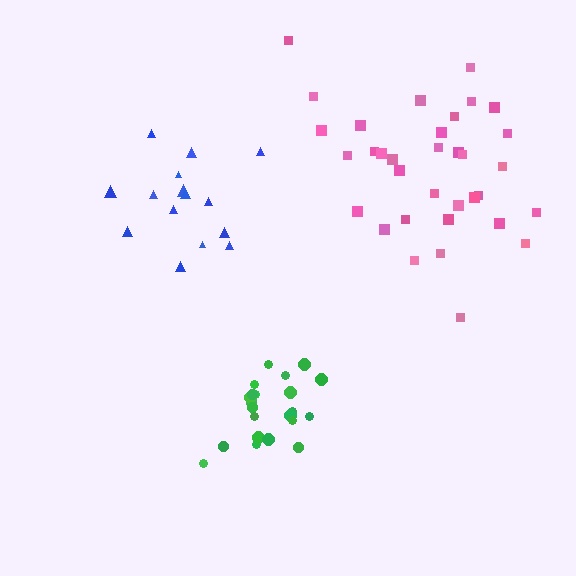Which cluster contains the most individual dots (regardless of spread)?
Pink (34).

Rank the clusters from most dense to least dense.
green, blue, pink.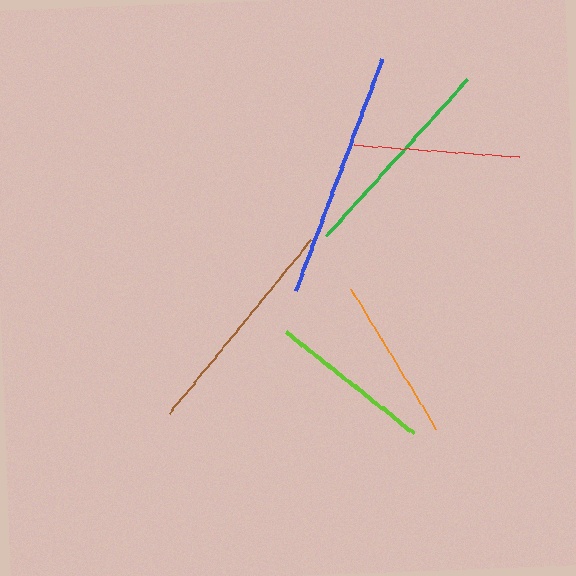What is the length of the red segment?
The red segment is approximately 166 pixels long.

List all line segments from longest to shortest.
From longest to shortest: blue, brown, green, red, lime, orange.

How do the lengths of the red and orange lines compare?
The red and orange lines are approximately the same length.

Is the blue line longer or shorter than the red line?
The blue line is longer than the red line.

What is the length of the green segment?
The green segment is approximately 210 pixels long.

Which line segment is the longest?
The blue line is the longest at approximately 247 pixels.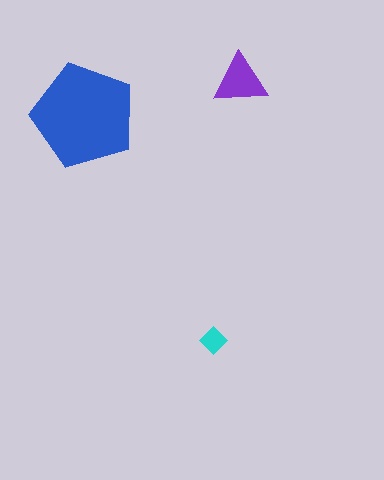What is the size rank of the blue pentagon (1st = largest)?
1st.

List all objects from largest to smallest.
The blue pentagon, the purple triangle, the cyan diamond.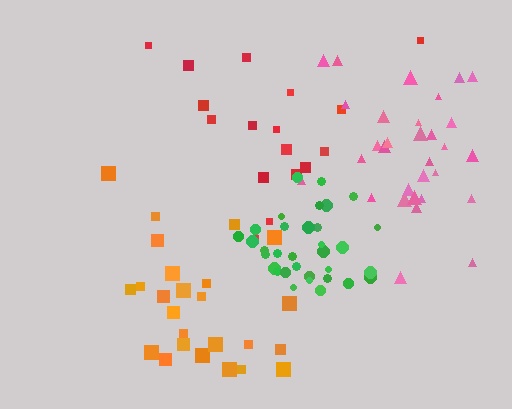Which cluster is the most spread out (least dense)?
Red.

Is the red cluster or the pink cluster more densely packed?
Pink.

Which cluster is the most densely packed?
Green.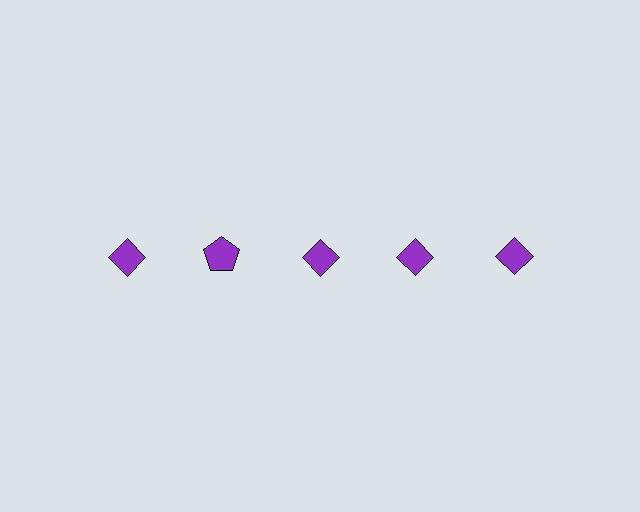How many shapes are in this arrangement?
There are 5 shapes arranged in a grid pattern.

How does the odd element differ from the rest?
It has a different shape: pentagon instead of diamond.